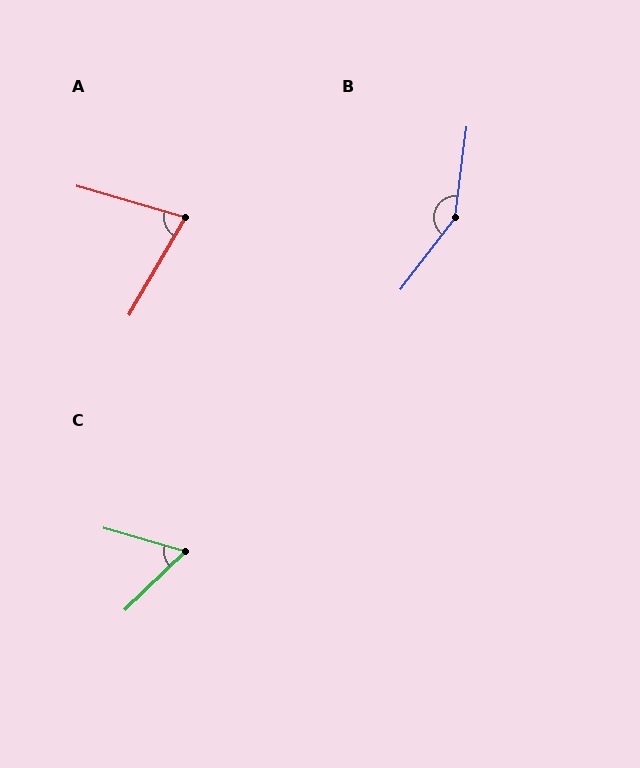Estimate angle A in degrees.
Approximately 76 degrees.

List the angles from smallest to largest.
C (60°), A (76°), B (150°).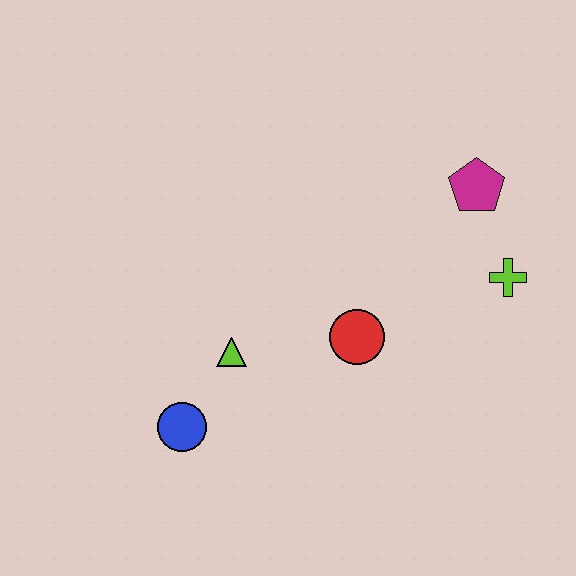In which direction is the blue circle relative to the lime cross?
The blue circle is to the left of the lime cross.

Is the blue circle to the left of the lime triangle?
Yes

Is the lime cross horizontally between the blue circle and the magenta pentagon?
No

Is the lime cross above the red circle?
Yes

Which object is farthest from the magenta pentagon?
The blue circle is farthest from the magenta pentagon.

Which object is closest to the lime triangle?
The blue circle is closest to the lime triangle.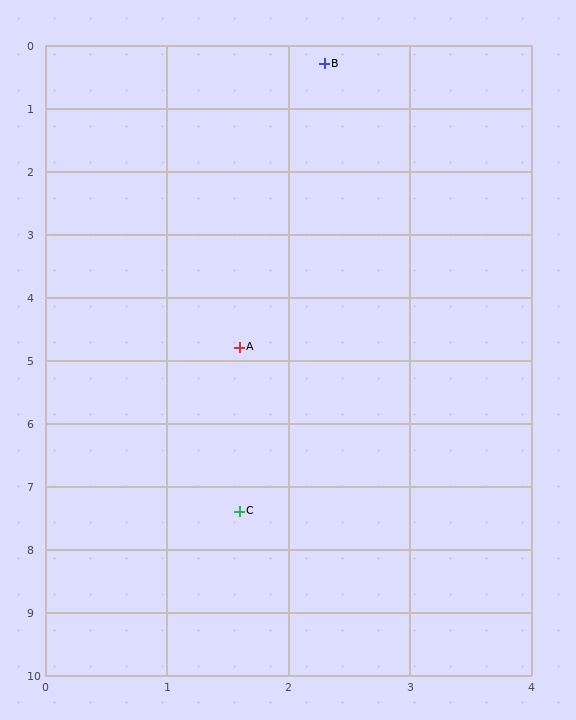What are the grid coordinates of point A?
Point A is at approximately (1.6, 4.8).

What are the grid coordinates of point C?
Point C is at approximately (1.6, 7.4).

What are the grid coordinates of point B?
Point B is at approximately (2.3, 0.3).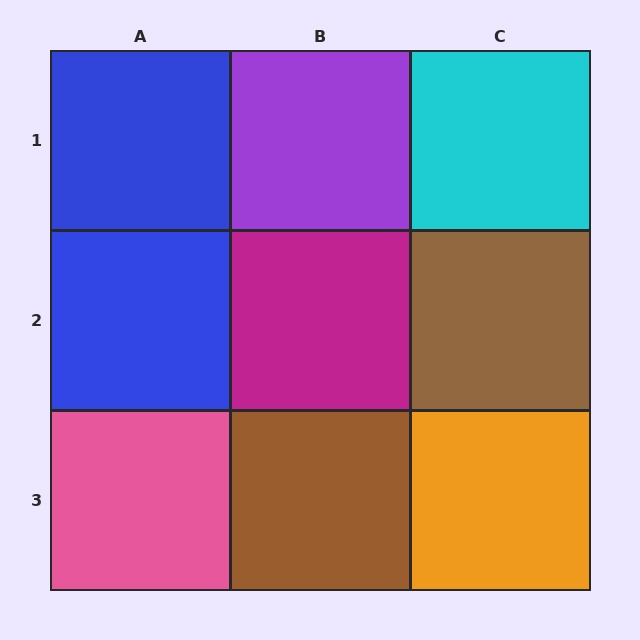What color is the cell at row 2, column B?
Magenta.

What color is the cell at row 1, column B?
Purple.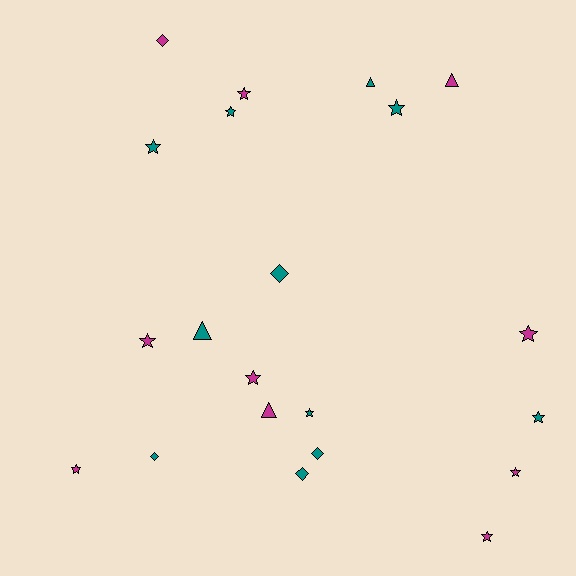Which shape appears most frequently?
Star, with 12 objects.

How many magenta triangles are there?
There are 2 magenta triangles.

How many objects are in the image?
There are 21 objects.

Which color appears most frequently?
Teal, with 11 objects.